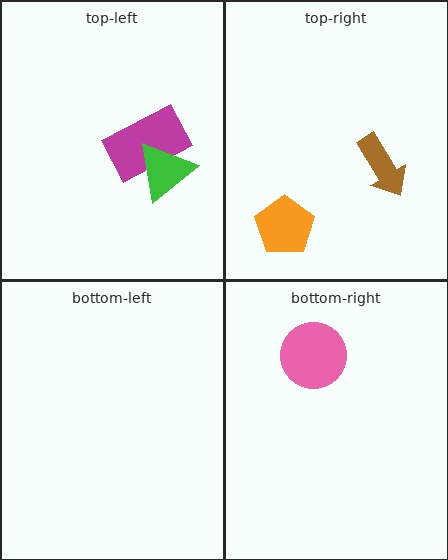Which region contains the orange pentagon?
The top-right region.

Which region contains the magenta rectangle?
The top-left region.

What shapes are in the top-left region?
The magenta rectangle, the green triangle.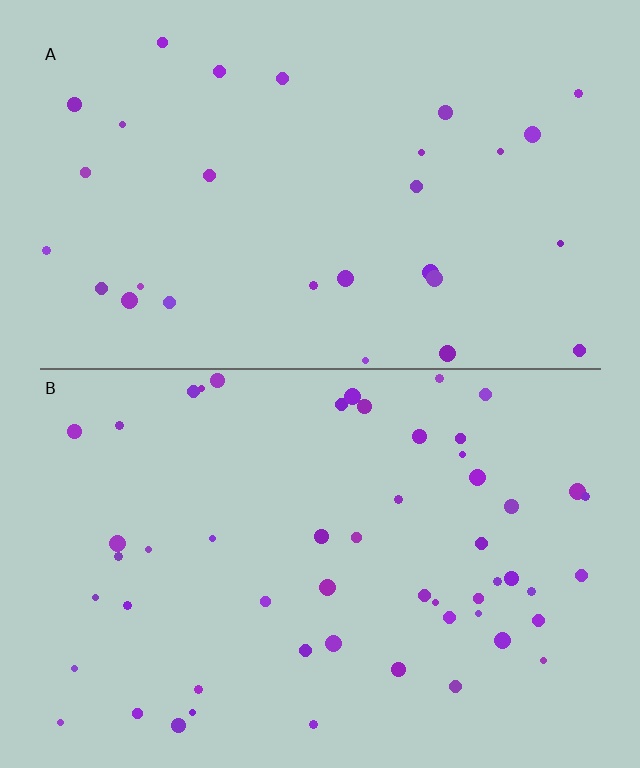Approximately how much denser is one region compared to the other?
Approximately 1.9× — region B over region A.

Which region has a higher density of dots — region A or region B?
B (the bottom).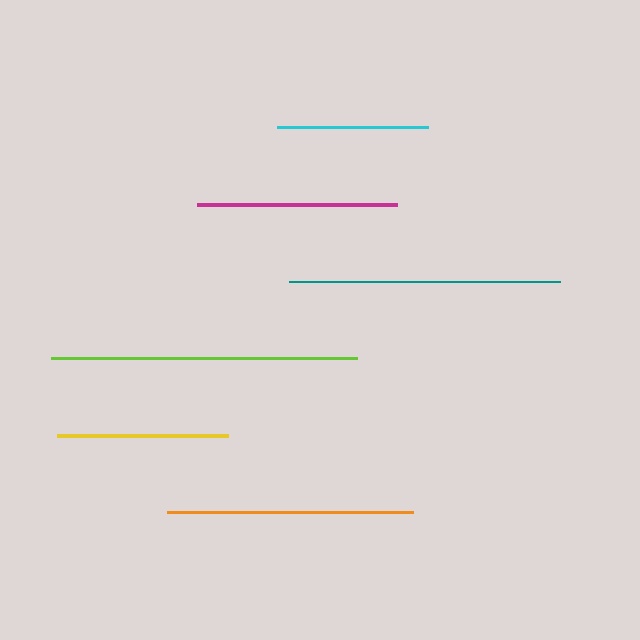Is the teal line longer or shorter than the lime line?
The lime line is longer than the teal line.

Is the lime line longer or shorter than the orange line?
The lime line is longer than the orange line.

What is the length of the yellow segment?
The yellow segment is approximately 170 pixels long.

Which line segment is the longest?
The lime line is the longest at approximately 305 pixels.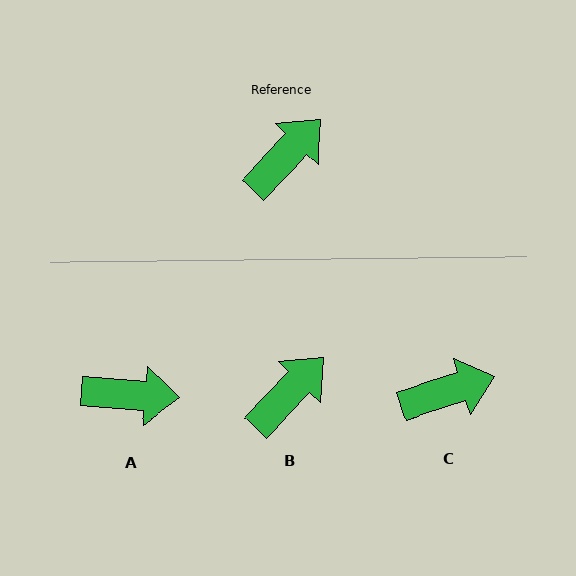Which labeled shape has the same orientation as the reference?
B.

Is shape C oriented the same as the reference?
No, it is off by about 29 degrees.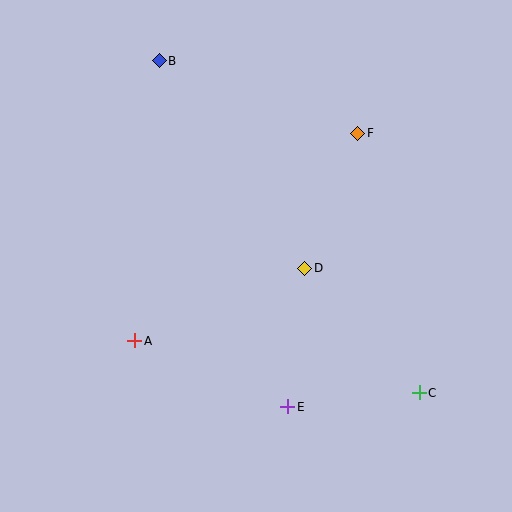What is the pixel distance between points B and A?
The distance between B and A is 281 pixels.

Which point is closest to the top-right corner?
Point F is closest to the top-right corner.